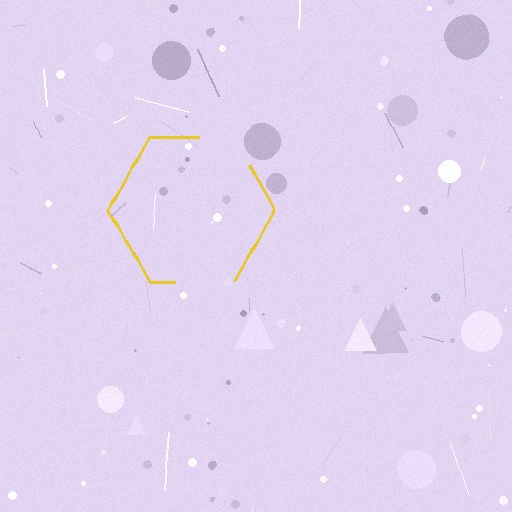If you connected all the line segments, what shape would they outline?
They would outline a hexagon.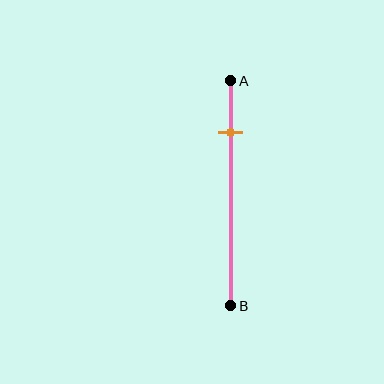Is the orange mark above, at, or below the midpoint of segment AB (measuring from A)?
The orange mark is above the midpoint of segment AB.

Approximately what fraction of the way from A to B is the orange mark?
The orange mark is approximately 25% of the way from A to B.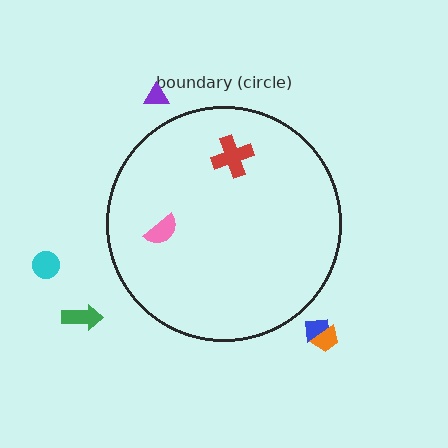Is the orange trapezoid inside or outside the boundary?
Outside.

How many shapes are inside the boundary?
2 inside, 5 outside.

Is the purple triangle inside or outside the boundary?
Outside.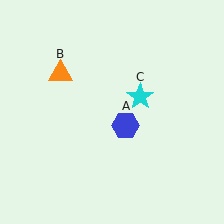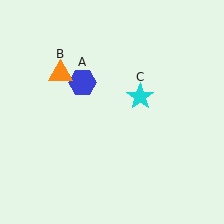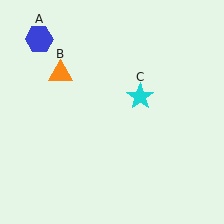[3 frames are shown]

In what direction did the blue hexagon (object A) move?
The blue hexagon (object A) moved up and to the left.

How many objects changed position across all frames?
1 object changed position: blue hexagon (object A).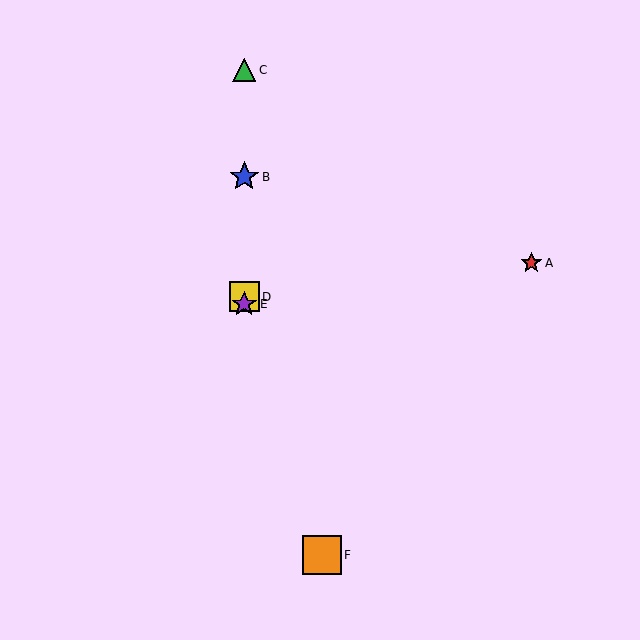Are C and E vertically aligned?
Yes, both are at x≈244.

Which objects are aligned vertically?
Objects B, C, D, E are aligned vertically.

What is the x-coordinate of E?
Object E is at x≈244.